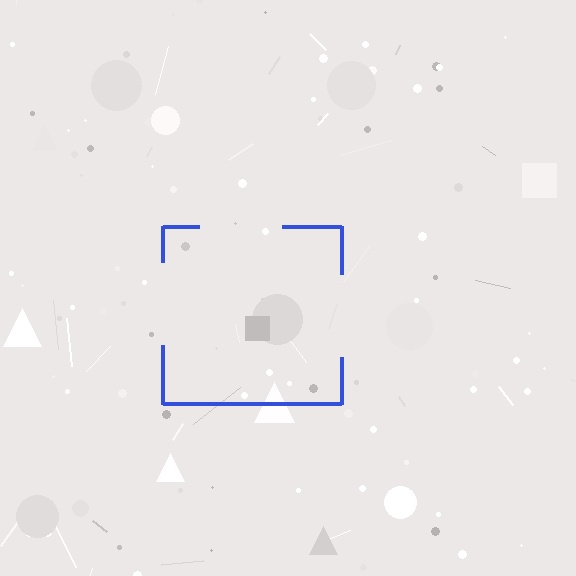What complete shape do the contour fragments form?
The contour fragments form a square.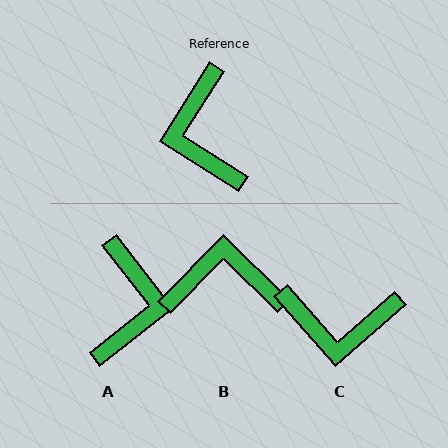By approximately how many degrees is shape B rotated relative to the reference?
Approximately 102 degrees clockwise.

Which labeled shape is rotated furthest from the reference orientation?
A, about 160 degrees away.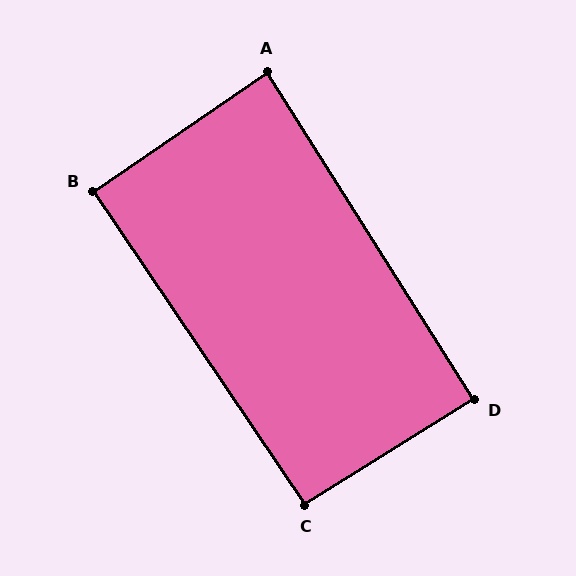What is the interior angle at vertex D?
Approximately 89 degrees (approximately right).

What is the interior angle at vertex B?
Approximately 91 degrees (approximately right).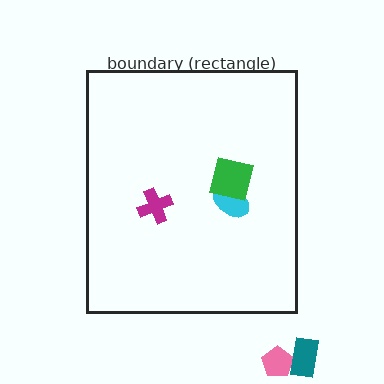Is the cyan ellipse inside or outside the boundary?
Inside.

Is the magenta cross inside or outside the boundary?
Inside.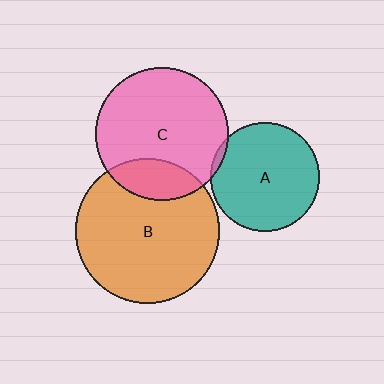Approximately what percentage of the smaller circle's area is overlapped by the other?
Approximately 5%.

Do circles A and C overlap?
Yes.